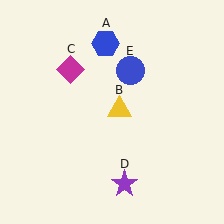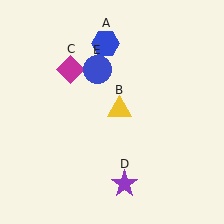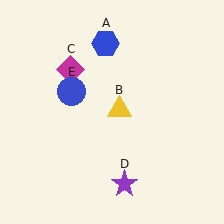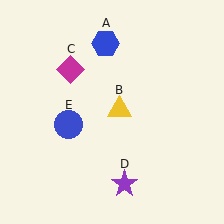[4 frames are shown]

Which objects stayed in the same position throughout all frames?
Blue hexagon (object A) and yellow triangle (object B) and magenta diamond (object C) and purple star (object D) remained stationary.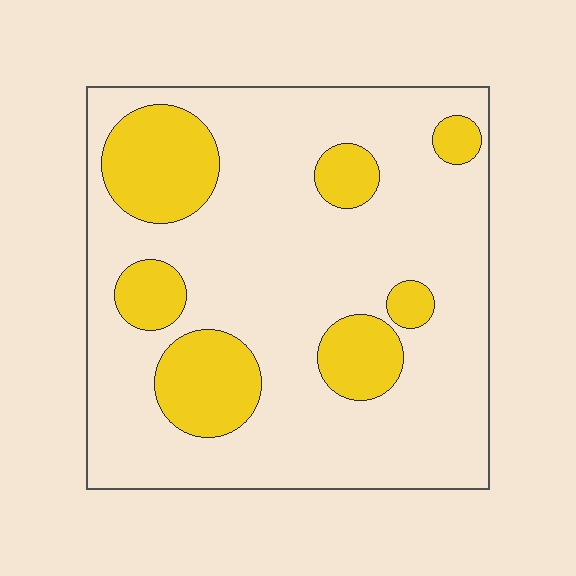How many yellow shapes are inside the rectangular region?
7.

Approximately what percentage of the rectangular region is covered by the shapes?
Approximately 25%.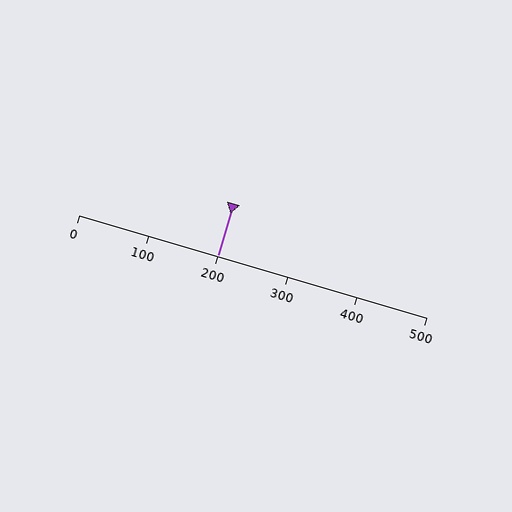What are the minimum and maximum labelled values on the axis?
The axis runs from 0 to 500.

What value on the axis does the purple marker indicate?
The marker indicates approximately 200.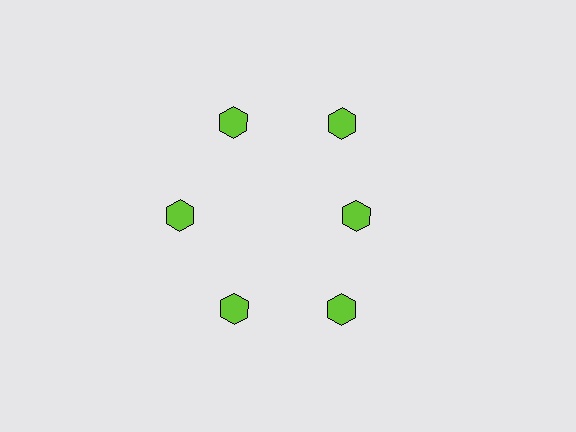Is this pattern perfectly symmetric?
No. The 6 lime hexagons are arranged in a ring, but one element near the 3 o'clock position is pulled inward toward the center, breaking the 6-fold rotational symmetry.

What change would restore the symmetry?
The symmetry would be restored by moving it outward, back onto the ring so that all 6 hexagons sit at equal angles and equal distance from the center.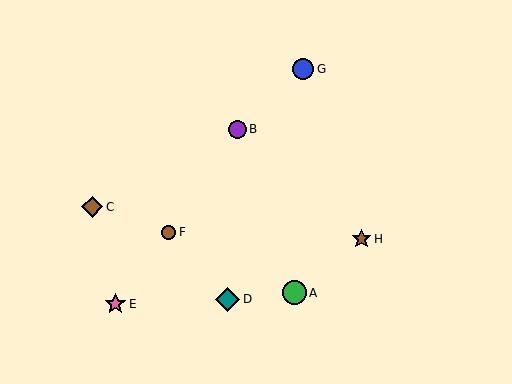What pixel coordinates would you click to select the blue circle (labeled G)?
Click at (303, 69) to select the blue circle G.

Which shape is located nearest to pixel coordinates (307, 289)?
The green circle (labeled A) at (294, 293) is nearest to that location.